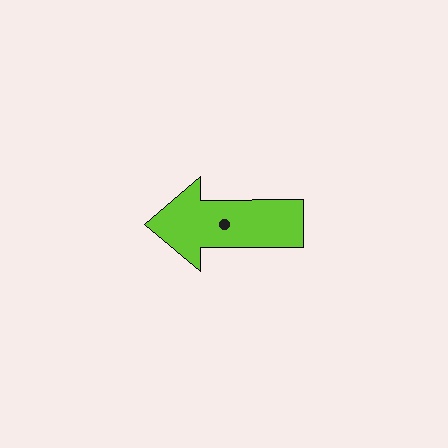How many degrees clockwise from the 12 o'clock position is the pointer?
Approximately 270 degrees.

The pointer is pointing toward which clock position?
Roughly 9 o'clock.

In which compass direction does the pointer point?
West.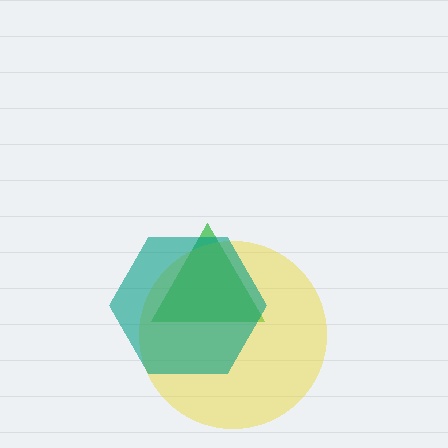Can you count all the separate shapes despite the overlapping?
Yes, there are 3 separate shapes.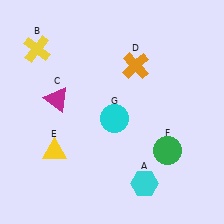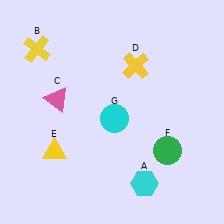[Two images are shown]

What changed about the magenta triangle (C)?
In Image 1, C is magenta. In Image 2, it changed to pink.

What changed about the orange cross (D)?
In Image 1, D is orange. In Image 2, it changed to yellow.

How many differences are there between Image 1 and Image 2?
There are 2 differences between the two images.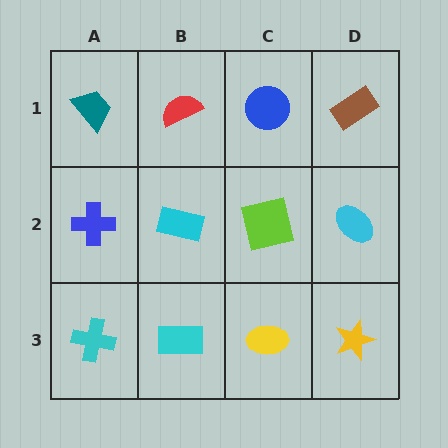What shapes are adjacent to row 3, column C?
A lime square (row 2, column C), a cyan rectangle (row 3, column B), a yellow star (row 3, column D).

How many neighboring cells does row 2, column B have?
4.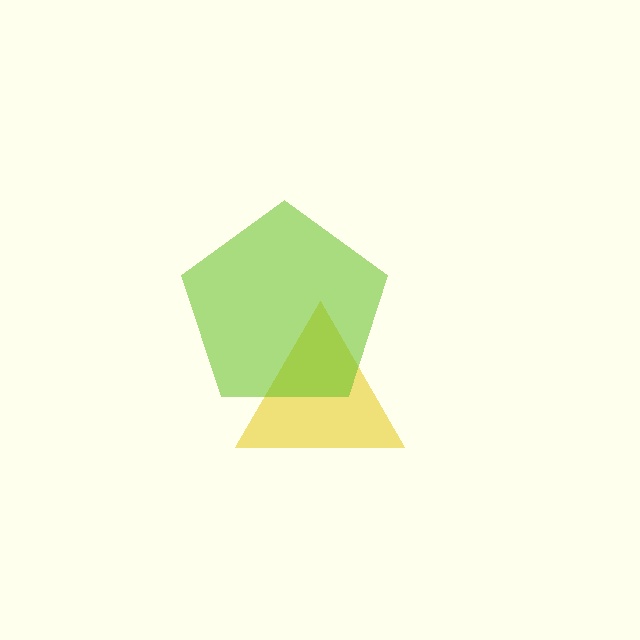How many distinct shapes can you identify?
There are 2 distinct shapes: a yellow triangle, a lime pentagon.